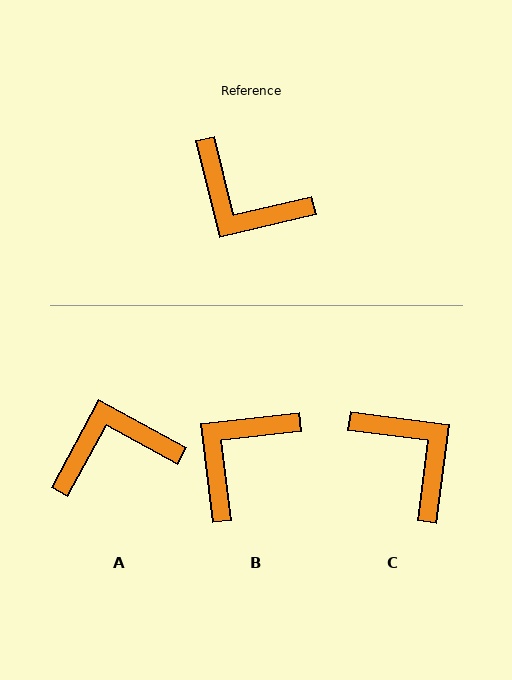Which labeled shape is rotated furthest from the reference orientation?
C, about 159 degrees away.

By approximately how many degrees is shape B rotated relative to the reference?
Approximately 97 degrees clockwise.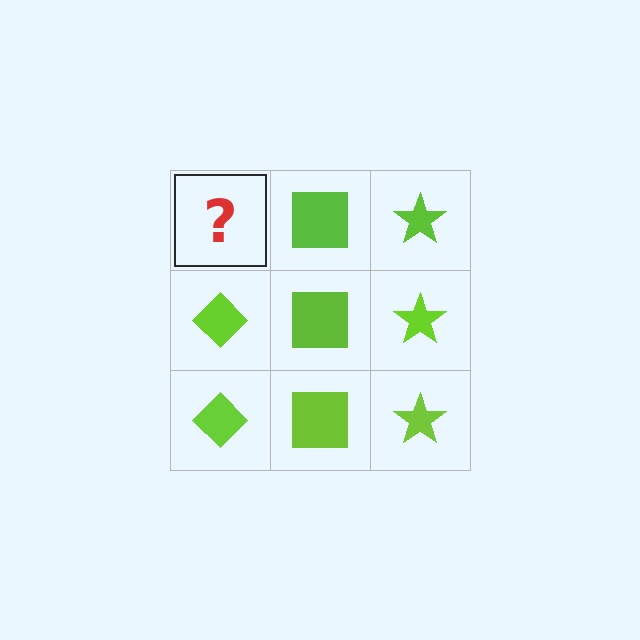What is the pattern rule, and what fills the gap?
The rule is that each column has a consistent shape. The gap should be filled with a lime diamond.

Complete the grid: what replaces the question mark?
The question mark should be replaced with a lime diamond.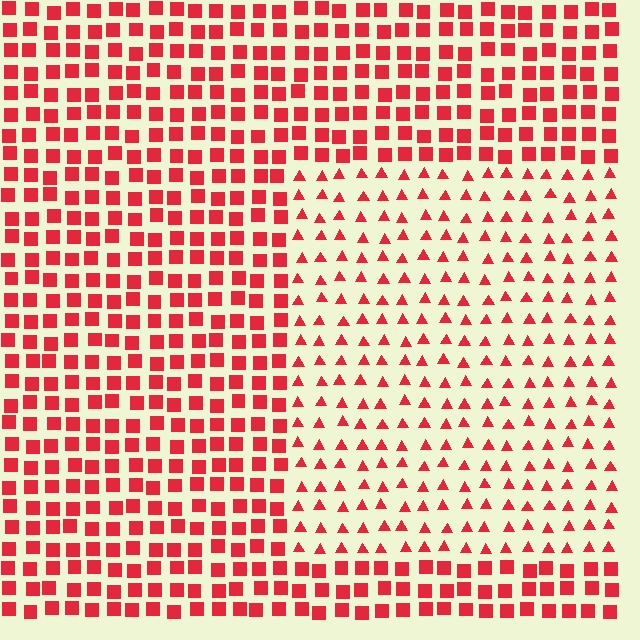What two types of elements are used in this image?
The image uses triangles inside the rectangle region and squares outside it.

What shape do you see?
I see a rectangle.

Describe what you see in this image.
The image is filled with small red elements arranged in a uniform grid. A rectangle-shaped region contains triangles, while the surrounding area contains squares. The boundary is defined purely by the change in element shape.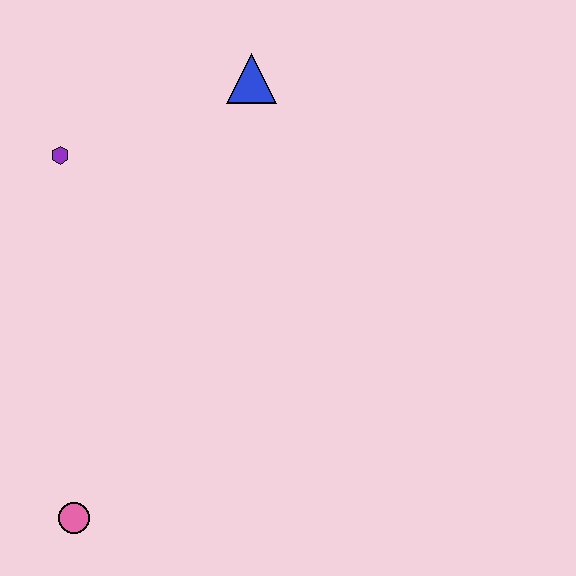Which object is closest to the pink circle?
The purple hexagon is closest to the pink circle.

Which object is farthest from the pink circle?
The blue triangle is farthest from the pink circle.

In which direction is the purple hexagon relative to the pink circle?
The purple hexagon is above the pink circle.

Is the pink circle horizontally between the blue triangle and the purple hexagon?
Yes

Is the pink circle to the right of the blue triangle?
No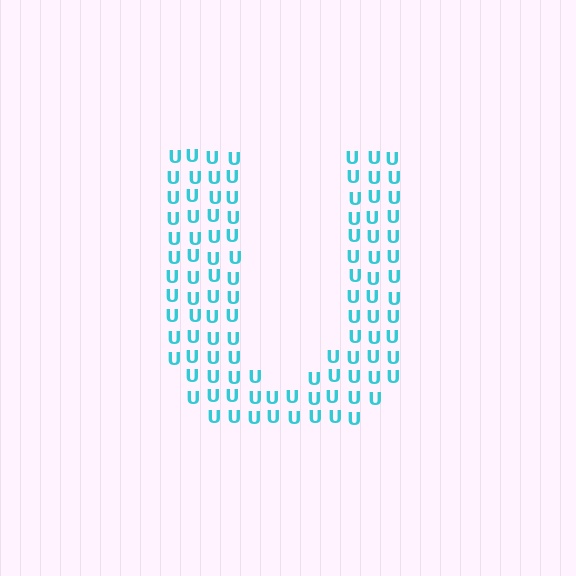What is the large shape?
The large shape is the letter U.